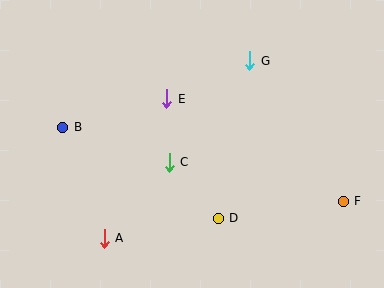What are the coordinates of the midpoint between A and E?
The midpoint between A and E is at (135, 168).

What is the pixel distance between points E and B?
The distance between E and B is 108 pixels.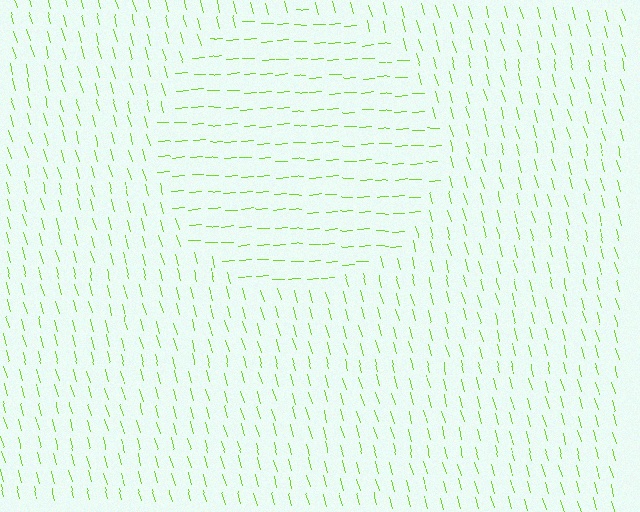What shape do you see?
I see a circle.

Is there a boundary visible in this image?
Yes, there is a texture boundary formed by a change in line orientation.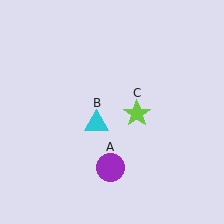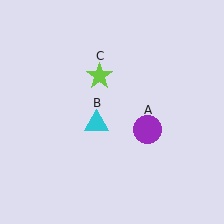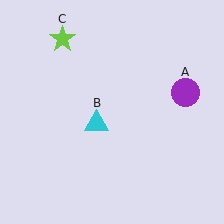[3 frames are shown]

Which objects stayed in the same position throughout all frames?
Cyan triangle (object B) remained stationary.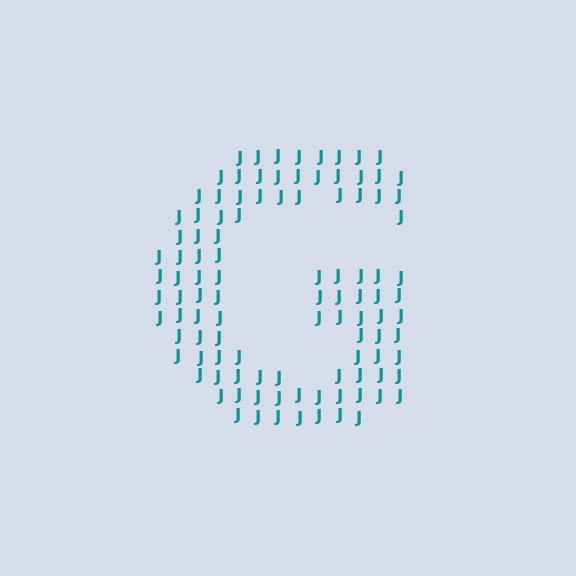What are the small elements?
The small elements are letter J's.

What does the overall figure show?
The overall figure shows the letter G.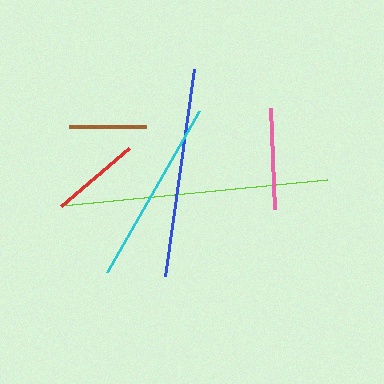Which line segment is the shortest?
The brown line is the shortest at approximately 77 pixels.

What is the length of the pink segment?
The pink segment is approximately 100 pixels long.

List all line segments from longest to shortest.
From longest to shortest: lime, blue, cyan, pink, red, brown.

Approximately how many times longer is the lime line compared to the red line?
The lime line is approximately 3.0 times the length of the red line.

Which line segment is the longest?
The lime line is the longest at approximately 266 pixels.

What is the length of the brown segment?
The brown segment is approximately 77 pixels long.